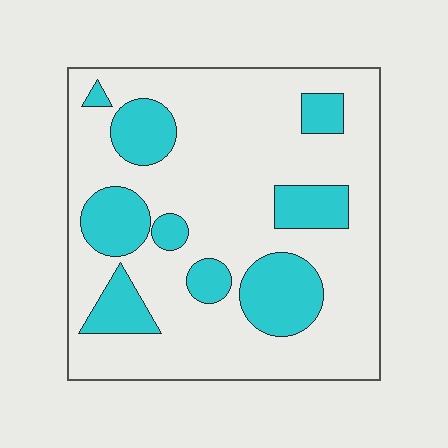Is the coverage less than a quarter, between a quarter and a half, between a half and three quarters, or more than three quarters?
Less than a quarter.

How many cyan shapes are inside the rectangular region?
9.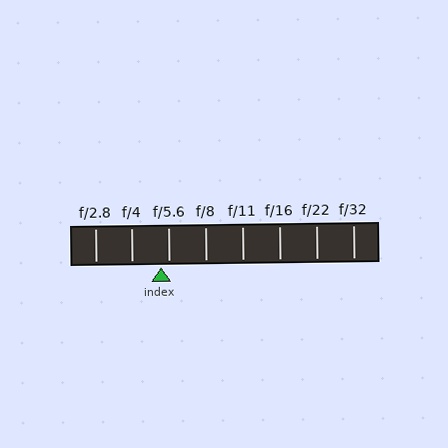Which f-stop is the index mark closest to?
The index mark is closest to f/5.6.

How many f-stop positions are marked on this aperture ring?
There are 8 f-stop positions marked.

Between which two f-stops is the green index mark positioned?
The index mark is between f/4 and f/5.6.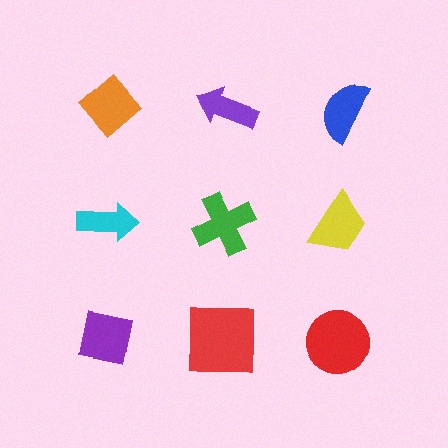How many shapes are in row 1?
3 shapes.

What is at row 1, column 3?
A blue semicircle.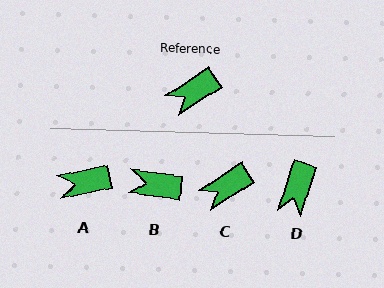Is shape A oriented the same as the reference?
No, it is off by about 21 degrees.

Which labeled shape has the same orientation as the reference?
C.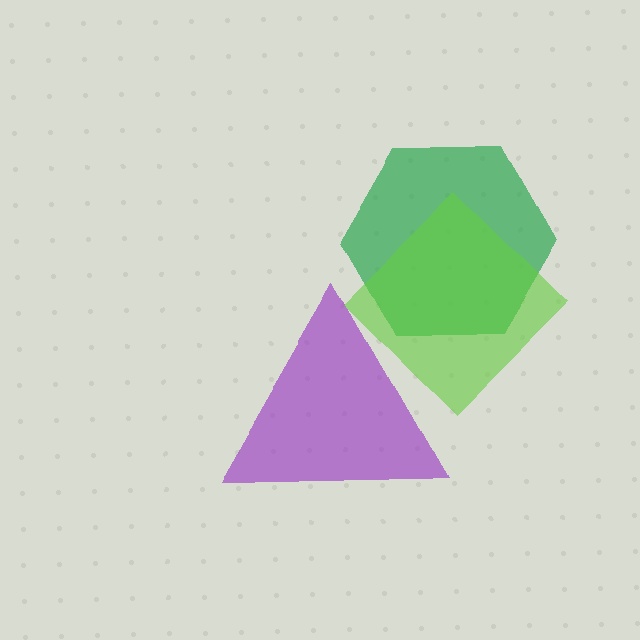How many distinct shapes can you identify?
There are 3 distinct shapes: a purple triangle, a green hexagon, a lime diamond.